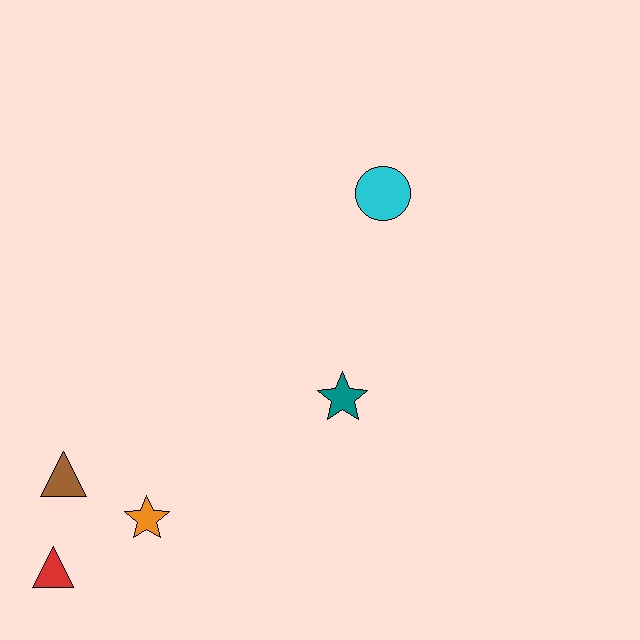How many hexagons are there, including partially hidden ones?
There are no hexagons.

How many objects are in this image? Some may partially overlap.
There are 5 objects.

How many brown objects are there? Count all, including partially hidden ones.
There is 1 brown object.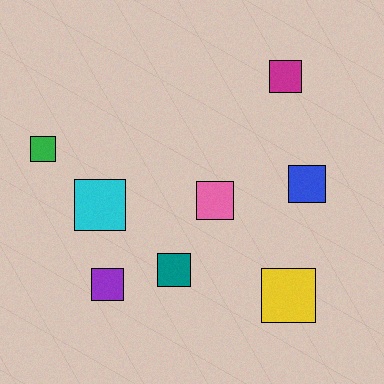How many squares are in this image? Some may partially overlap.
There are 8 squares.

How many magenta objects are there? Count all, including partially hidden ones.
There is 1 magenta object.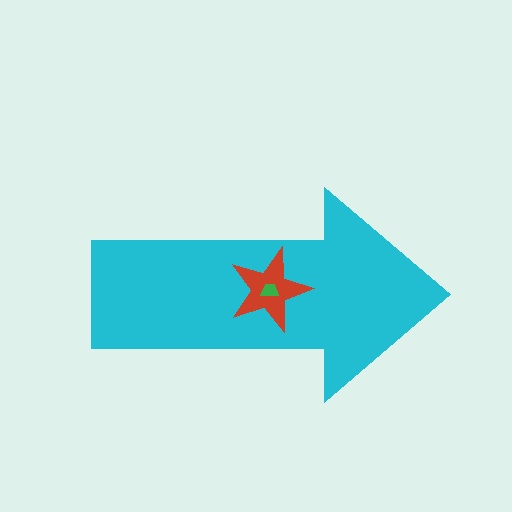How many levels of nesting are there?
3.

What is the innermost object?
The green trapezoid.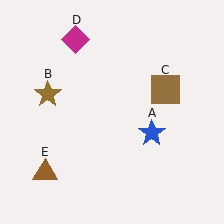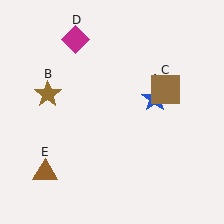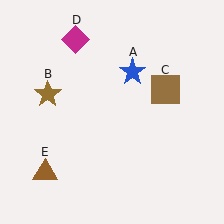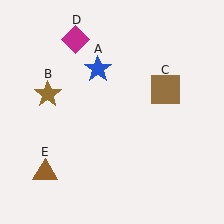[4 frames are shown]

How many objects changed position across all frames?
1 object changed position: blue star (object A).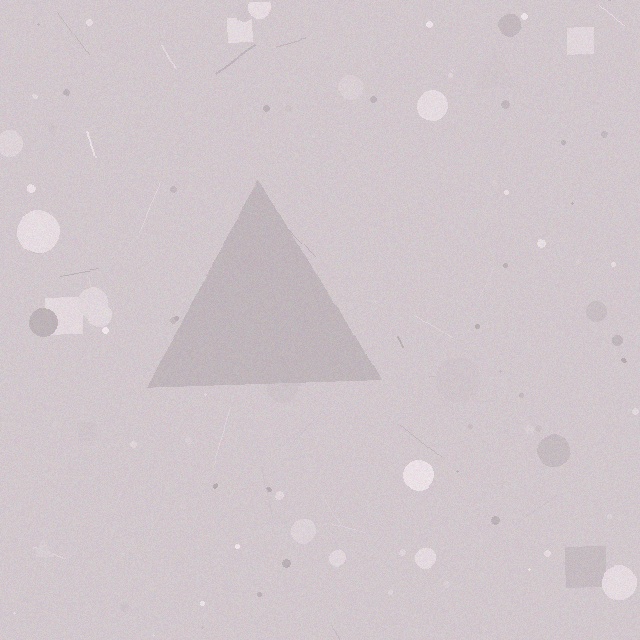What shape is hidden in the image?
A triangle is hidden in the image.